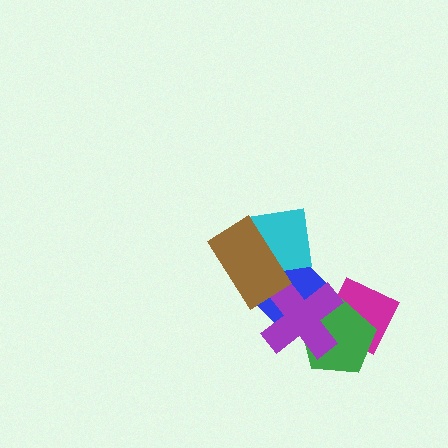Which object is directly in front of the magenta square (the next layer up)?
The green pentagon is directly in front of the magenta square.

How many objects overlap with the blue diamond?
4 objects overlap with the blue diamond.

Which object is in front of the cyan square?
The brown rectangle is in front of the cyan square.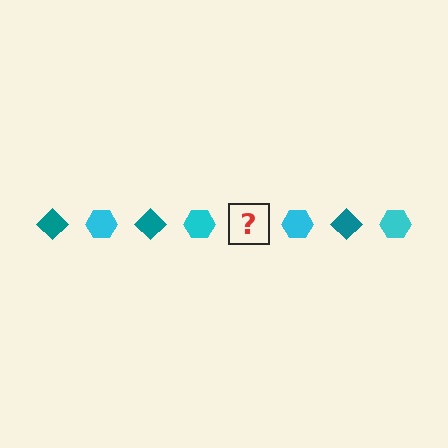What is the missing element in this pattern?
The missing element is a teal diamond.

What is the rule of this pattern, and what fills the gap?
The rule is that the pattern alternates between teal diamond and cyan hexagon. The gap should be filled with a teal diamond.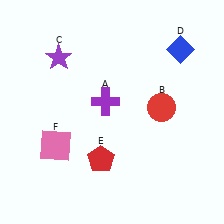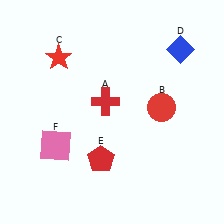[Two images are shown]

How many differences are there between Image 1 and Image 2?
There are 2 differences between the two images.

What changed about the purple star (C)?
In Image 1, C is purple. In Image 2, it changed to red.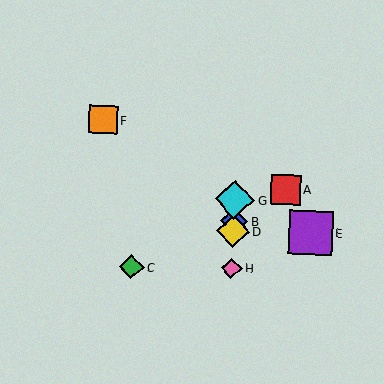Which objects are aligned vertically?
Objects B, D, G, H are aligned vertically.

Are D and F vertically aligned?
No, D is at x≈233 and F is at x≈103.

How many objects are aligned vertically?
4 objects (B, D, G, H) are aligned vertically.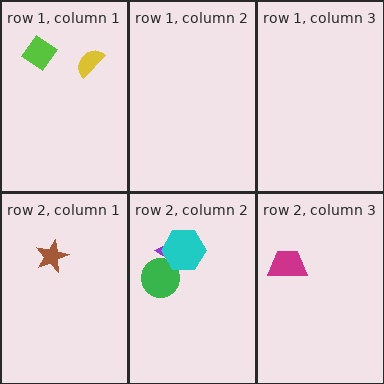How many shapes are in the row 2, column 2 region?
3.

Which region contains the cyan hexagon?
The row 2, column 2 region.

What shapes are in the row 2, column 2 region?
The purple triangle, the green circle, the cyan hexagon.